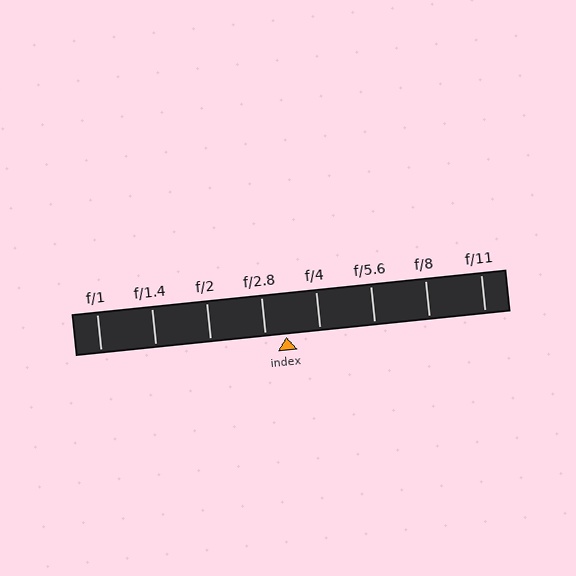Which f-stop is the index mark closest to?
The index mark is closest to f/2.8.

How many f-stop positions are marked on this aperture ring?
There are 8 f-stop positions marked.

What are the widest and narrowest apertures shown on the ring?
The widest aperture shown is f/1 and the narrowest is f/11.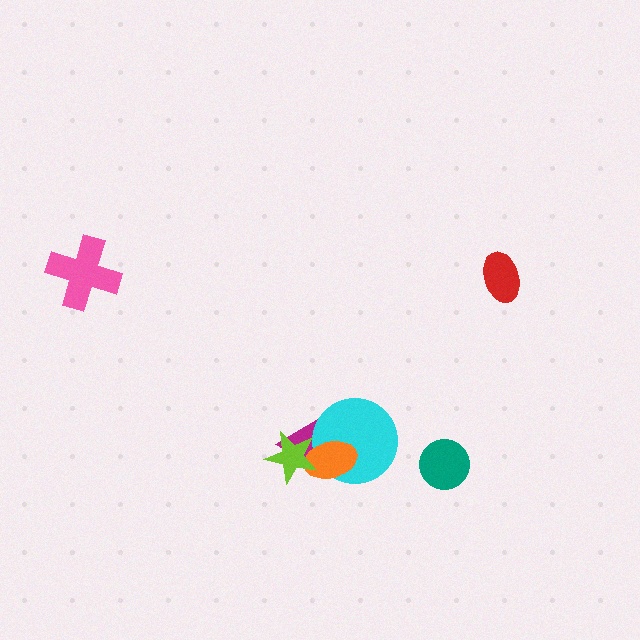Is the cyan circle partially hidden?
Yes, it is partially covered by another shape.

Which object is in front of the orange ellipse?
The lime star is in front of the orange ellipse.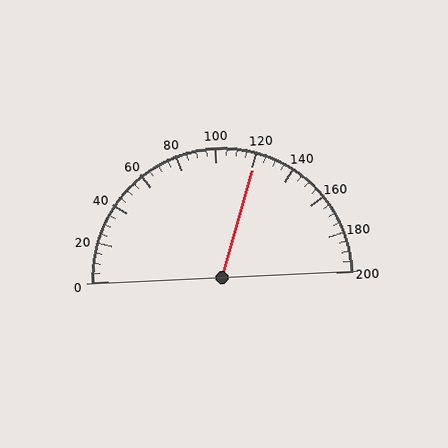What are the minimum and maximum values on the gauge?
The gauge ranges from 0 to 200.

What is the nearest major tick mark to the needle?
The nearest major tick mark is 120.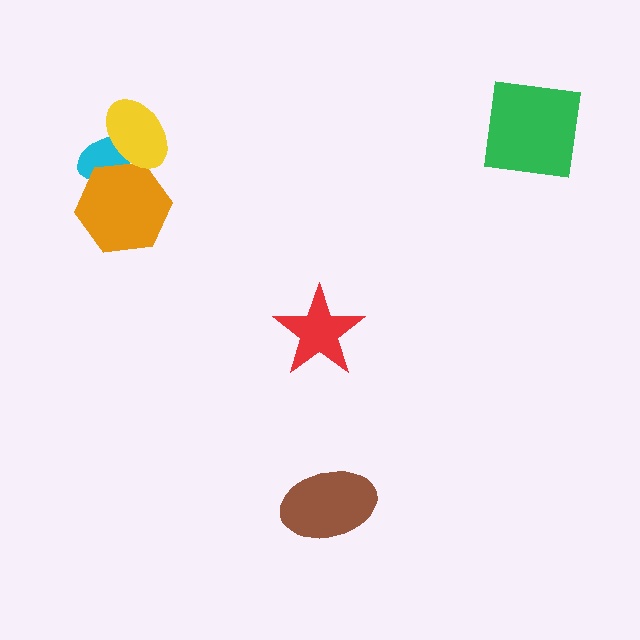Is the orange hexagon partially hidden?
Yes, it is partially covered by another shape.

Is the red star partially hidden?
No, no other shape covers it.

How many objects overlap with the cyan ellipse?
2 objects overlap with the cyan ellipse.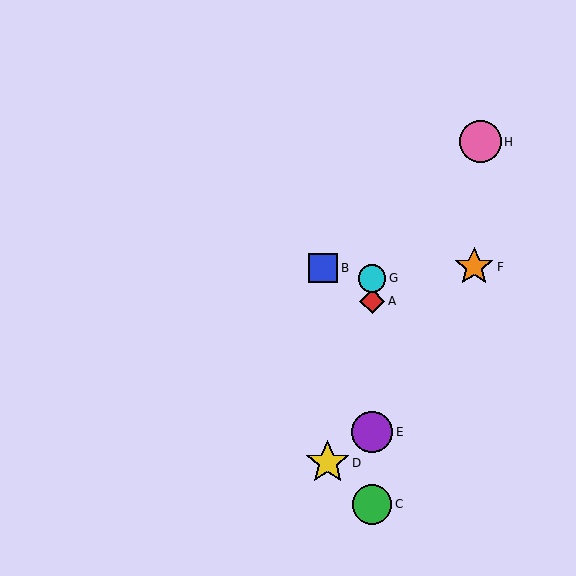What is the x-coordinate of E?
Object E is at x≈372.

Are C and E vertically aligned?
Yes, both are at x≈372.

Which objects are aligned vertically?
Objects A, C, E, G are aligned vertically.